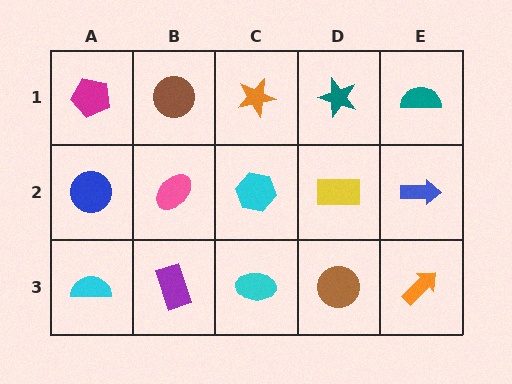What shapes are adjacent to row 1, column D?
A yellow rectangle (row 2, column D), an orange star (row 1, column C), a teal semicircle (row 1, column E).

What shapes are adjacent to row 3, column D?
A yellow rectangle (row 2, column D), a cyan ellipse (row 3, column C), an orange arrow (row 3, column E).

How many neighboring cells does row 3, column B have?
3.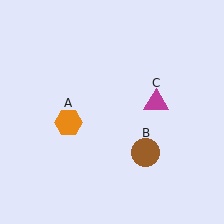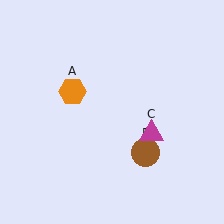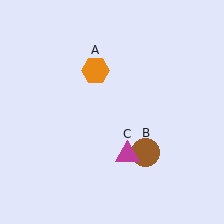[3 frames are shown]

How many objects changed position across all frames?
2 objects changed position: orange hexagon (object A), magenta triangle (object C).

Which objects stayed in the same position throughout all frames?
Brown circle (object B) remained stationary.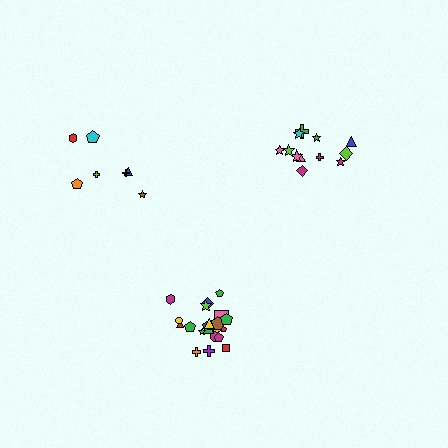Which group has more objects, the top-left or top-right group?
The top-right group.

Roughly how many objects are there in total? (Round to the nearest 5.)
Roughly 40 objects in total.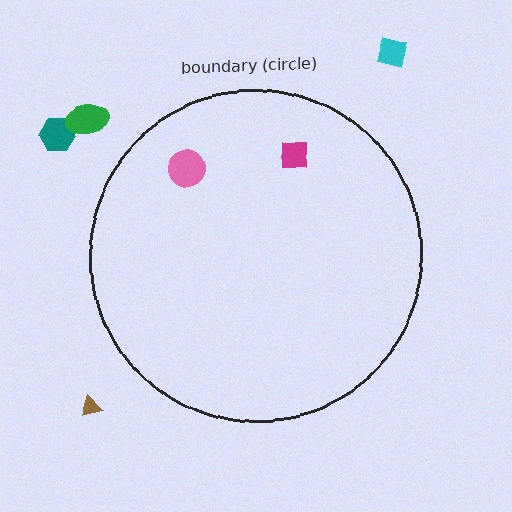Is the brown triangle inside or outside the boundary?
Outside.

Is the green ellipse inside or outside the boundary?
Outside.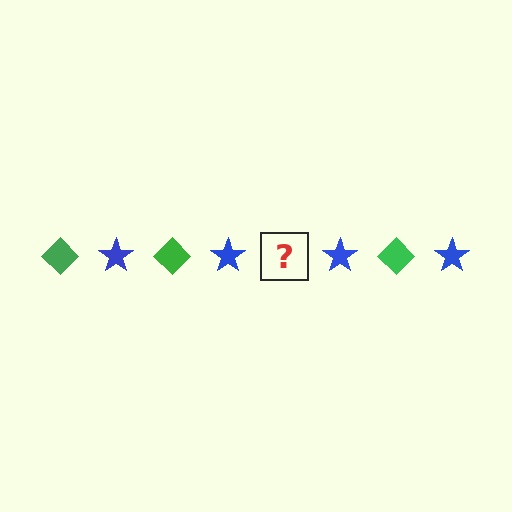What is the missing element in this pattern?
The missing element is a green diamond.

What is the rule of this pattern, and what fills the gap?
The rule is that the pattern alternates between green diamond and blue star. The gap should be filled with a green diamond.